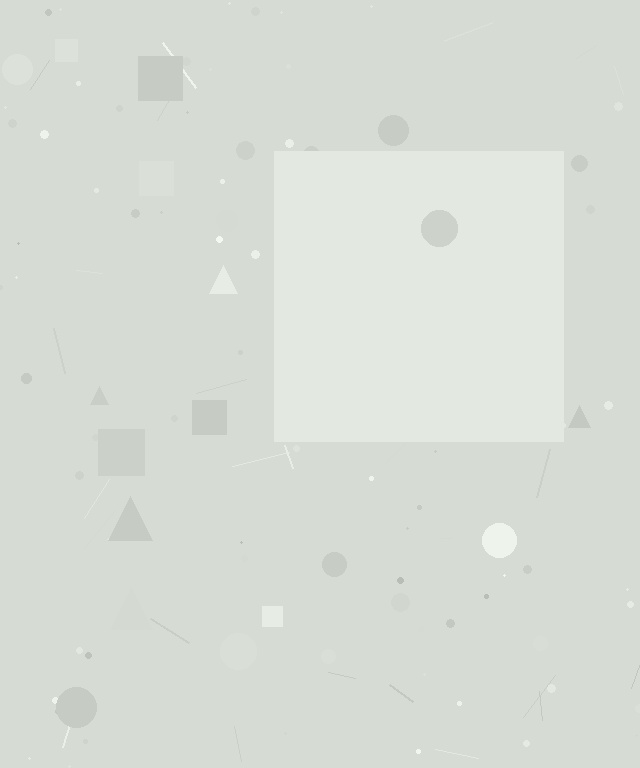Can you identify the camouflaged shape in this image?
The camouflaged shape is a square.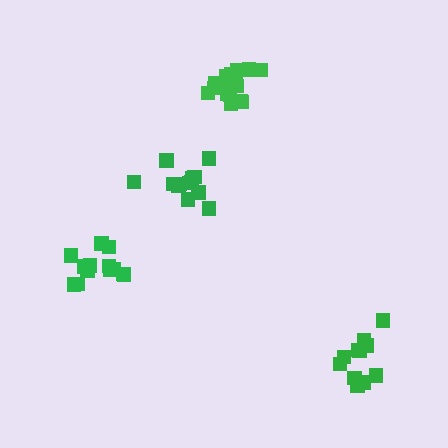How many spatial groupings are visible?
There are 4 spatial groupings.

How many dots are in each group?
Group 1: 13 dots, Group 2: 12 dots, Group 3: 13 dots, Group 4: 18 dots (56 total).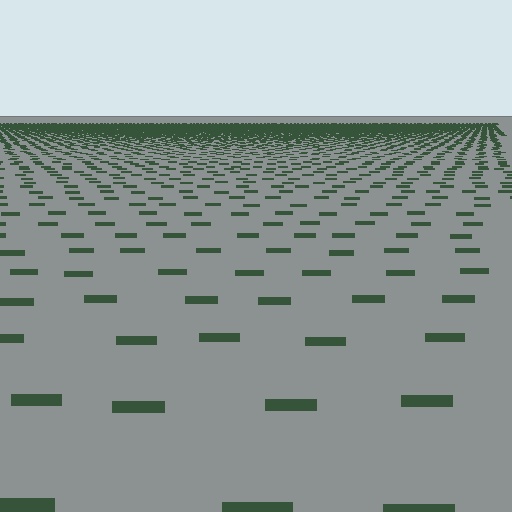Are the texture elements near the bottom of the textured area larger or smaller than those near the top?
Larger. Near the bottom, elements are closer to the viewer and appear at a bigger on-screen size.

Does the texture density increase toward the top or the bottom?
Density increases toward the top.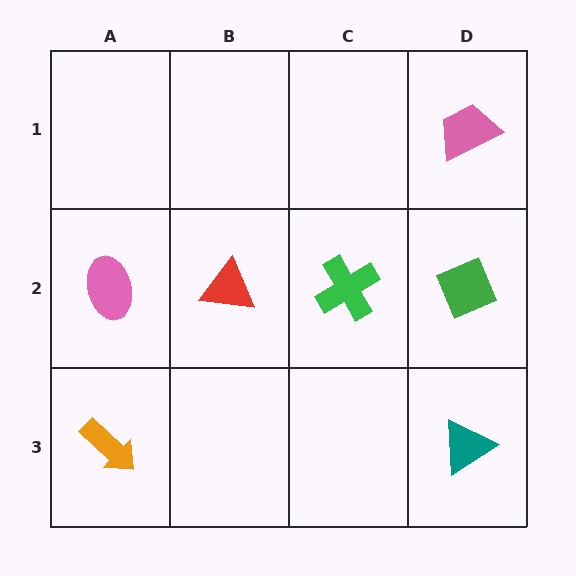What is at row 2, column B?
A red triangle.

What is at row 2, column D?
A green diamond.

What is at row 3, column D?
A teal triangle.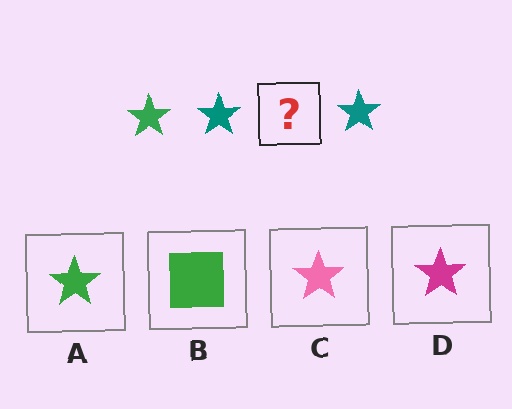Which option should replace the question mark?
Option A.